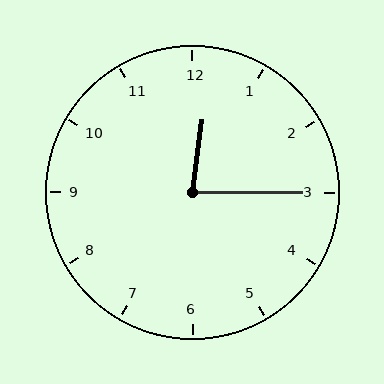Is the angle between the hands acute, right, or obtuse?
It is acute.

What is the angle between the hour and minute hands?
Approximately 82 degrees.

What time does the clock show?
12:15.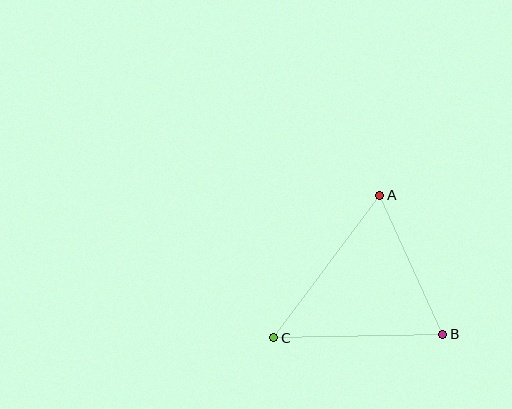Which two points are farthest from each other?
Points A and C are farthest from each other.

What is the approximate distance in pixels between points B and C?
The distance between B and C is approximately 169 pixels.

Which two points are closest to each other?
Points A and B are closest to each other.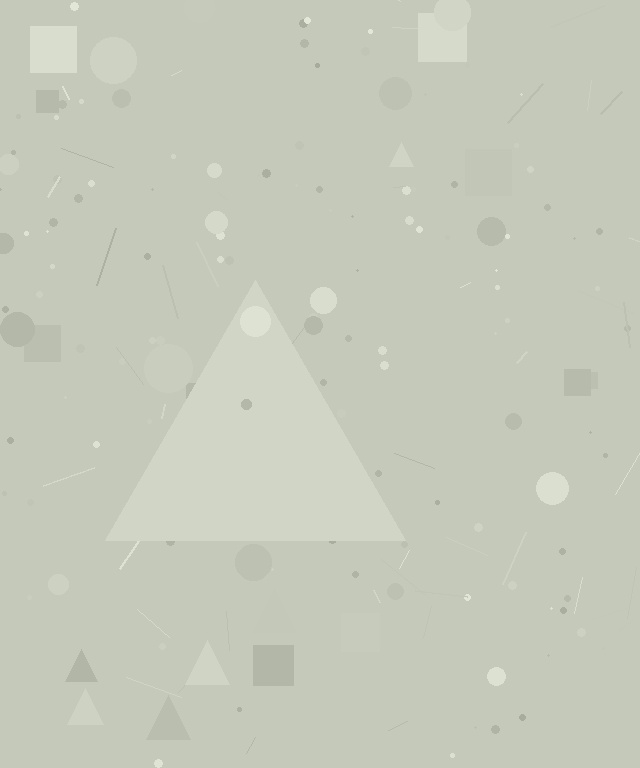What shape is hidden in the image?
A triangle is hidden in the image.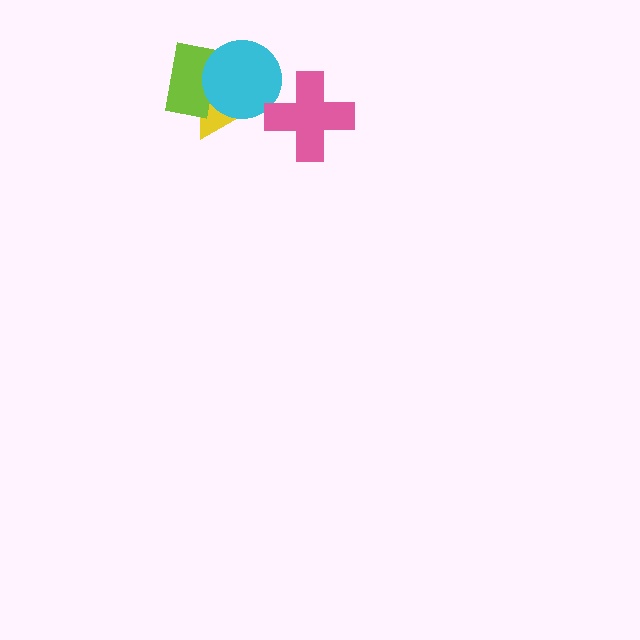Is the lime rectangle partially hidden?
Yes, it is partially covered by another shape.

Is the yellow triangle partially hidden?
Yes, it is partially covered by another shape.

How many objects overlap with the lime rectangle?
2 objects overlap with the lime rectangle.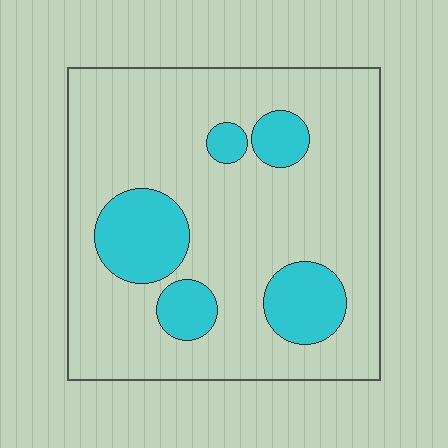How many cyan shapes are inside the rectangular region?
5.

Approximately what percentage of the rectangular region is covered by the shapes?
Approximately 20%.